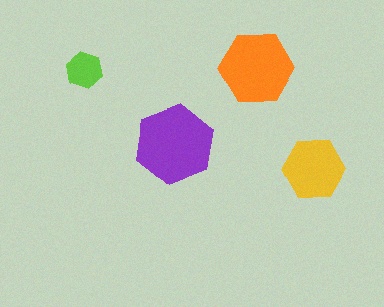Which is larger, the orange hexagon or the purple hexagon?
The purple one.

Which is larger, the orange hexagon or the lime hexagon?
The orange one.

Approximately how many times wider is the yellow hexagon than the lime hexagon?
About 1.5 times wider.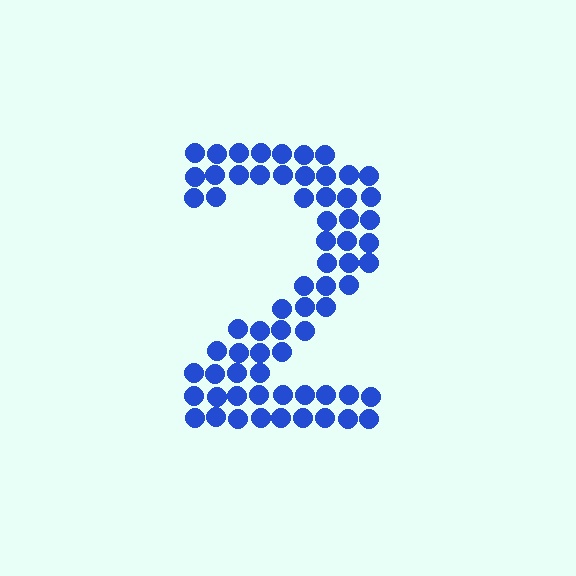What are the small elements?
The small elements are circles.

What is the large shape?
The large shape is the digit 2.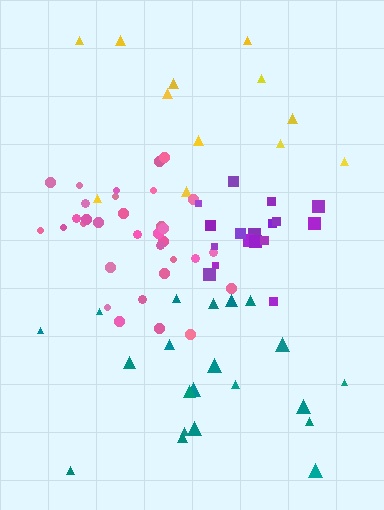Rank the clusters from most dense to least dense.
purple, pink, teal, yellow.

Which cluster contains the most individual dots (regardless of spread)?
Pink (34).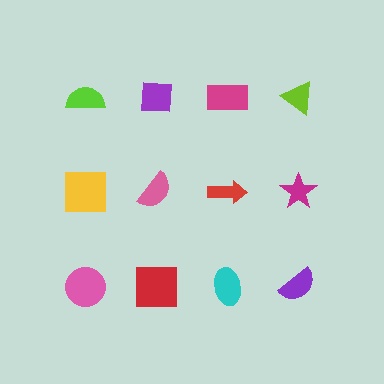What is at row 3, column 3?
A cyan ellipse.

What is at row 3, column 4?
A purple semicircle.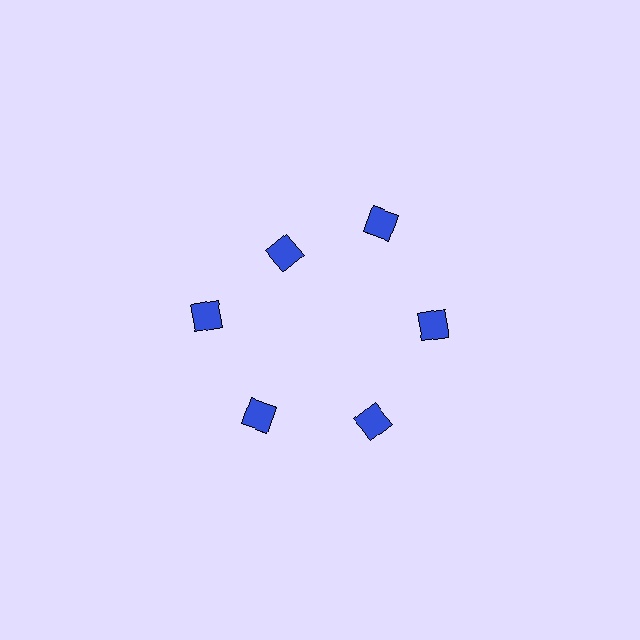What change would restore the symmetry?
The symmetry would be restored by moving it outward, back onto the ring so that all 6 squares sit at equal angles and equal distance from the center.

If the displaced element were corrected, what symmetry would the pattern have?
It would have 6-fold rotational symmetry — the pattern would map onto itself every 60 degrees.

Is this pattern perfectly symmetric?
No. The 6 blue squares are arranged in a ring, but one element near the 11 o'clock position is pulled inward toward the center, breaking the 6-fold rotational symmetry.